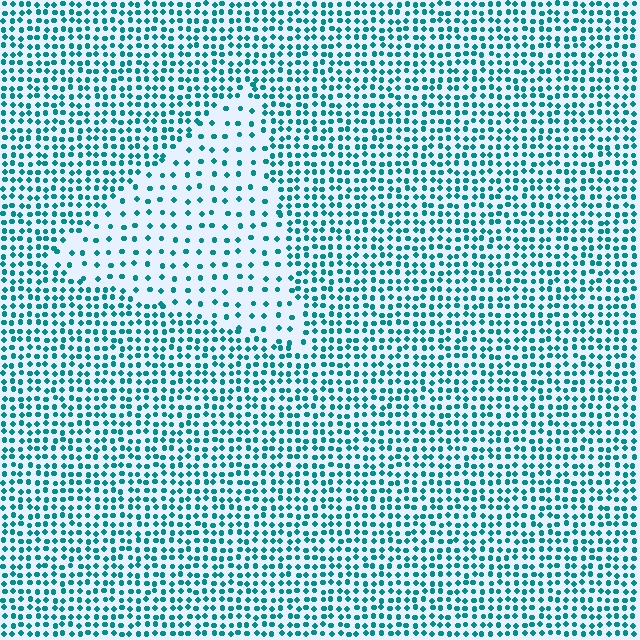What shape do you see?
I see a triangle.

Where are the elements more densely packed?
The elements are more densely packed outside the triangle boundary.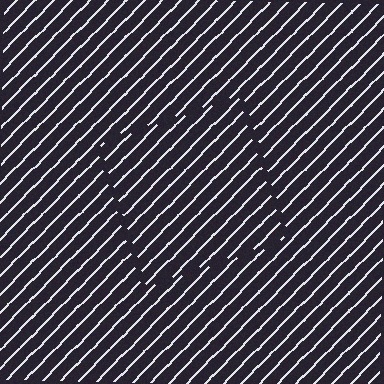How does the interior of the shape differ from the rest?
The interior of the shape contains the same grating, shifted by half a period — the contour is defined by the phase discontinuity where line-ends from the inner and outer gratings abut.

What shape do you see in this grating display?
An illusory square. The interior of the shape contains the same grating, shifted by half a period — the contour is defined by the phase discontinuity where line-ends from the inner and outer gratings abut.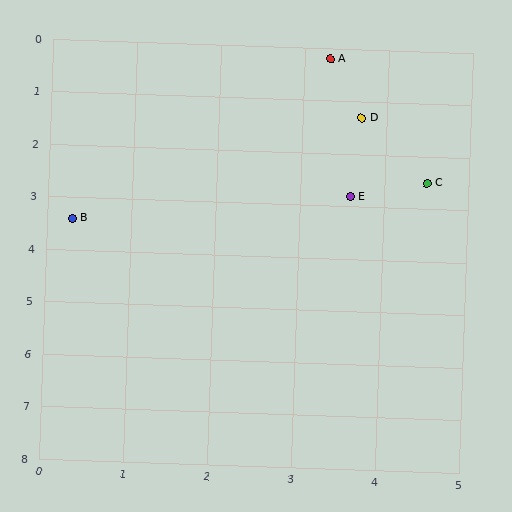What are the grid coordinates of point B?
Point B is at approximately (0.3, 3.4).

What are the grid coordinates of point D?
Point D is at approximately (3.7, 1.3).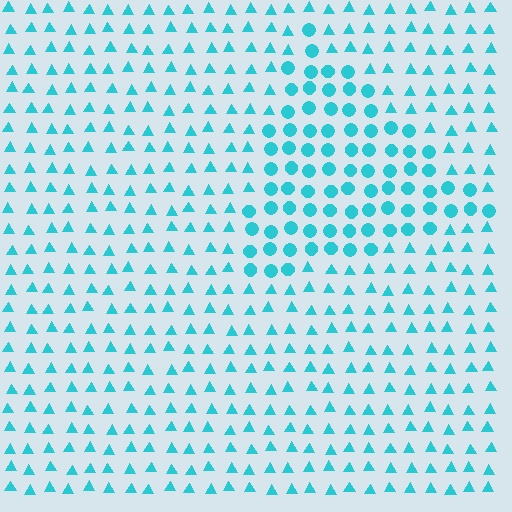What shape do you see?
I see a triangle.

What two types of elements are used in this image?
The image uses circles inside the triangle region and triangles outside it.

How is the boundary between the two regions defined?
The boundary is defined by a change in element shape: circles inside vs. triangles outside. All elements share the same color and spacing.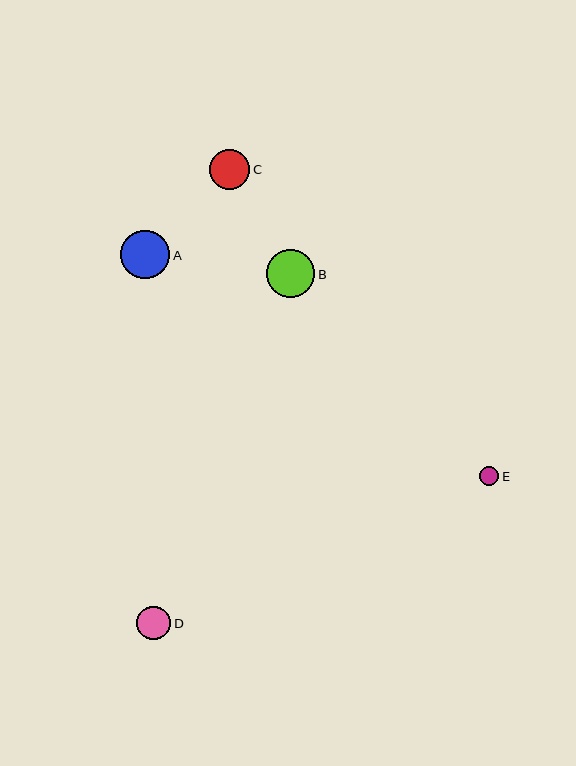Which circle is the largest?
Circle A is the largest with a size of approximately 49 pixels.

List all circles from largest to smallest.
From largest to smallest: A, B, C, D, E.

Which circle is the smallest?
Circle E is the smallest with a size of approximately 19 pixels.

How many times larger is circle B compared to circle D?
Circle B is approximately 1.4 times the size of circle D.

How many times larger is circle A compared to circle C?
Circle A is approximately 1.2 times the size of circle C.